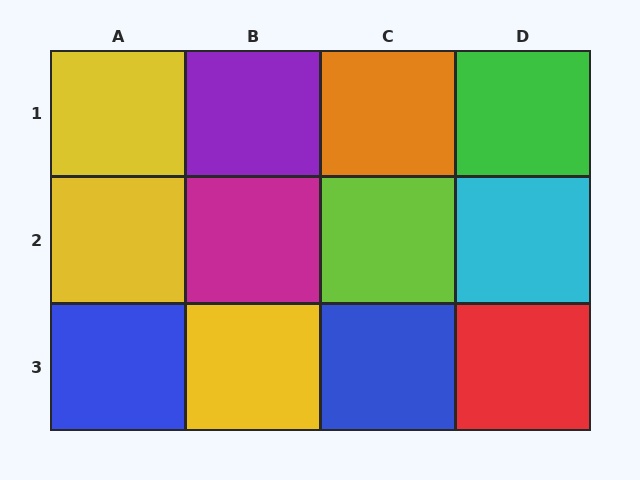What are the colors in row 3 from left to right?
Blue, yellow, blue, red.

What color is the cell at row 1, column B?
Purple.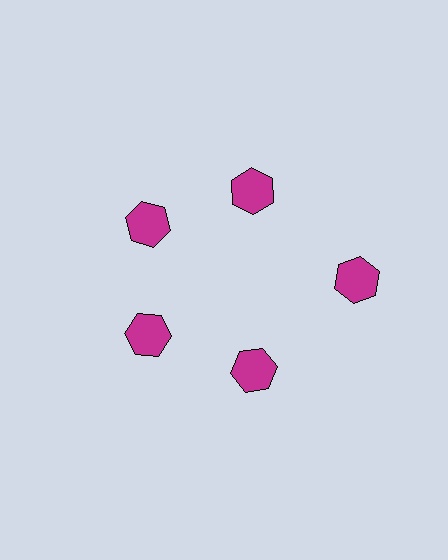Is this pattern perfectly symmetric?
No. The 5 magenta hexagons are arranged in a ring, but one element near the 3 o'clock position is pushed outward from the center, breaking the 5-fold rotational symmetry.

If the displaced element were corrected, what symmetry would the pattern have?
It would have 5-fold rotational symmetry — the pattern would map onto itself every 72 degrees.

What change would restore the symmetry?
The symmetry would be restored by moving it inward, back onto the ring so that all 5 hexagons sit at equal angles and equal distance from the center.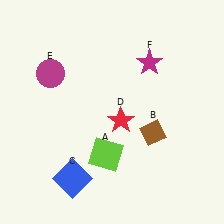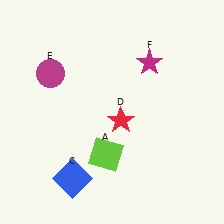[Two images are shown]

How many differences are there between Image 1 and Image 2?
There is 1 difference between the two images.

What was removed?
The brown diamond (B) was removed in Image 2.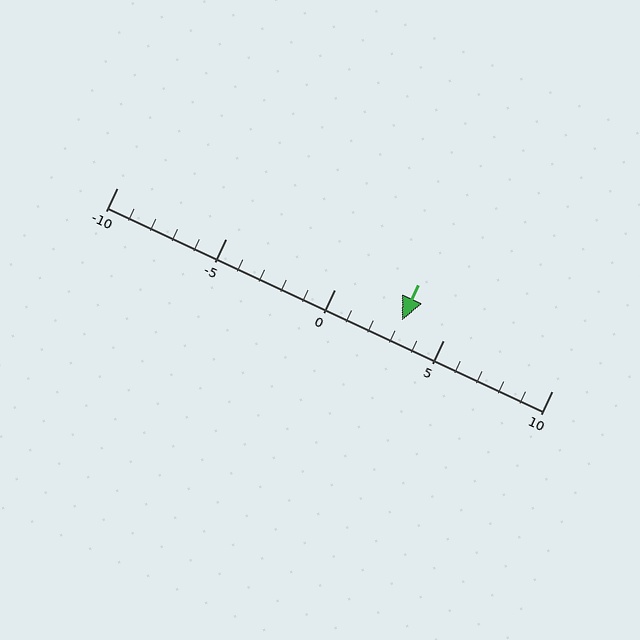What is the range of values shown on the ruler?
The ruler shows values from -10 to 10.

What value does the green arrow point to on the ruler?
The green arrow points to approximately 3.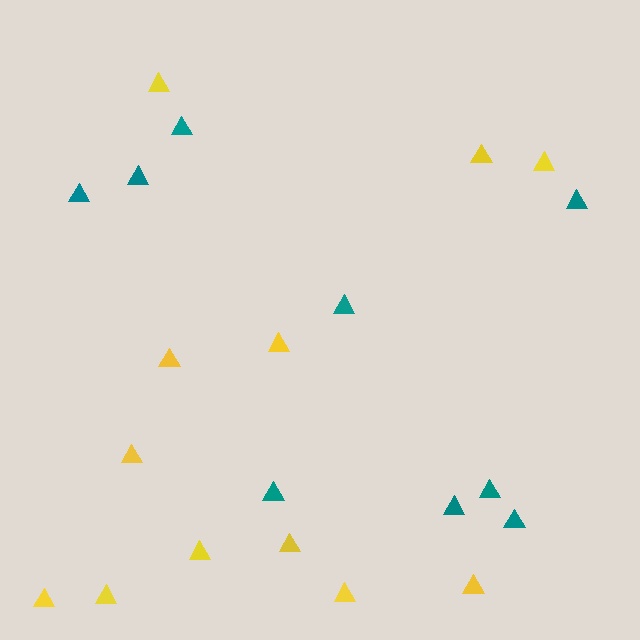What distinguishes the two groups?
There are 2 groups: one group of yellow triangles (12) and one group of teal triangles (9).